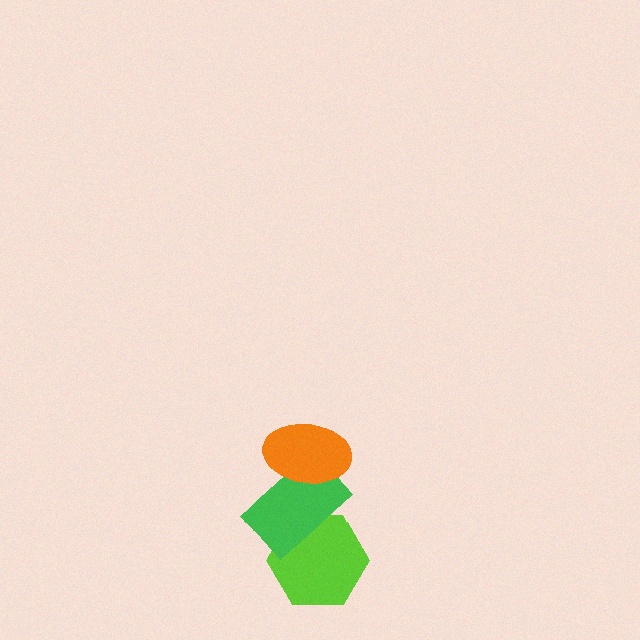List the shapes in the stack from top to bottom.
From top to bottom: the orange ellipse, the green rectangle, the lime hexagon.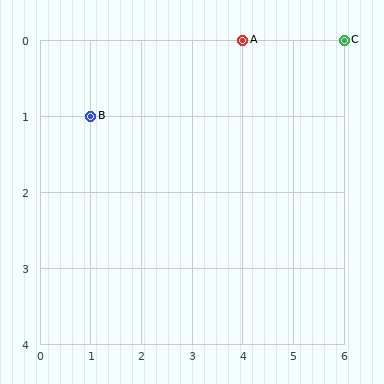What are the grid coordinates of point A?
Point A is at grid coordinates (4, 0).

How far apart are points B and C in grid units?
Points B and C are 5 columns and 1 row apart (about 5.1 grid units diagonally).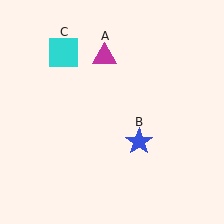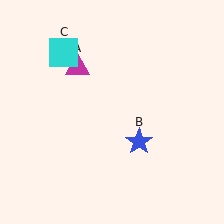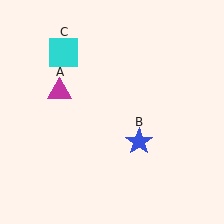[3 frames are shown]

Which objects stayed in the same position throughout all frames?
Blue star (object B) and cyan square (object C) remained stationary.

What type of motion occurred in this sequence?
The magenta triangle (object A) rotated counterclockwise around the center of the scene.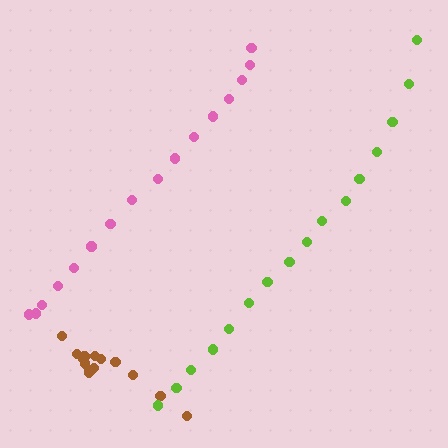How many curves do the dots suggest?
There are 3 distinct paths.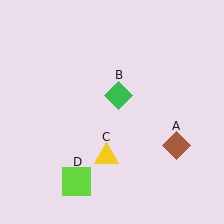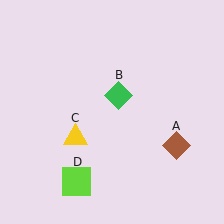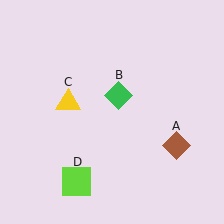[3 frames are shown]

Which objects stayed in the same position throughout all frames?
Brown diamond (object A) and green diamond (object B) and lime square (object D) remained stationary.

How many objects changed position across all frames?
1 object changed position: yellow triangle (object C).